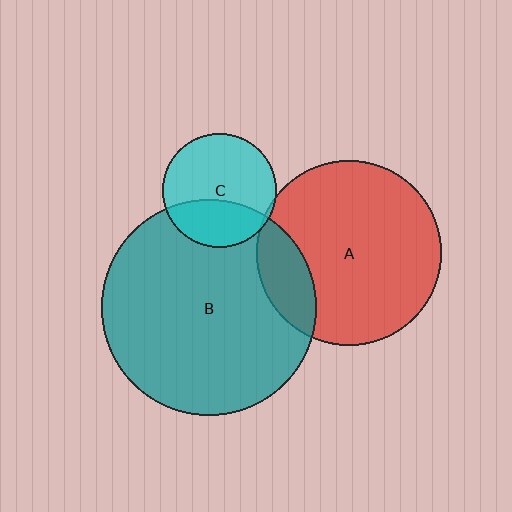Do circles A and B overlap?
Yes.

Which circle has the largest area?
Circle B (teal).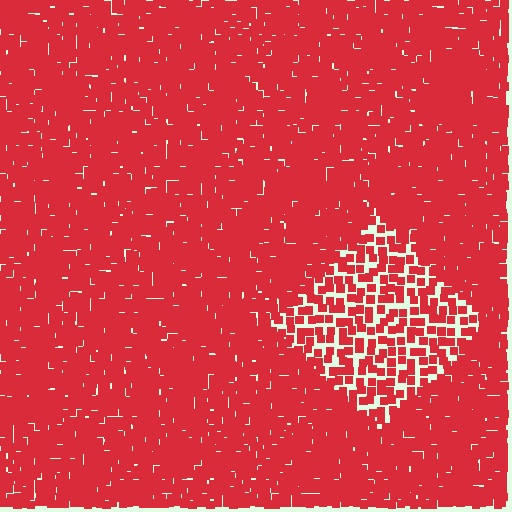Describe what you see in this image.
The image contains small red elements arranged at two different densities. A diamond-shaped region is visible where the elements are less densely packed than the surrounding area.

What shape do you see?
I see a diamond.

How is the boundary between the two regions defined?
The boundary is defined by a change in element density (approximately 2.1x ratio). All elements are the same color, size, and shape.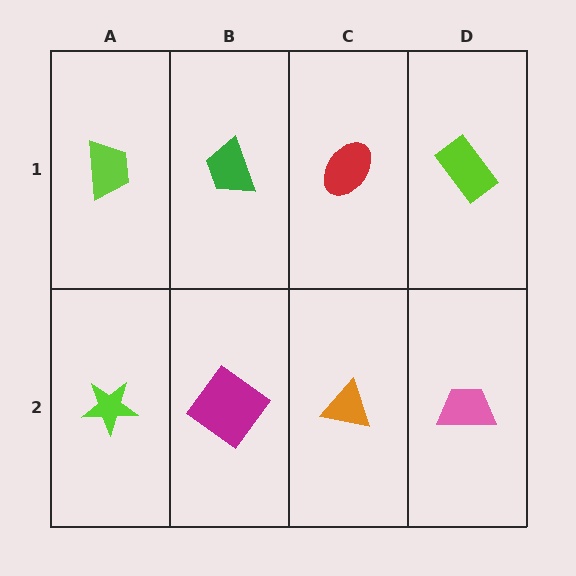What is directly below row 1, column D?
A pink trapezoid.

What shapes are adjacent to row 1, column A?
A lime star (row 2, column A), a green trapezoid (row 1, column B).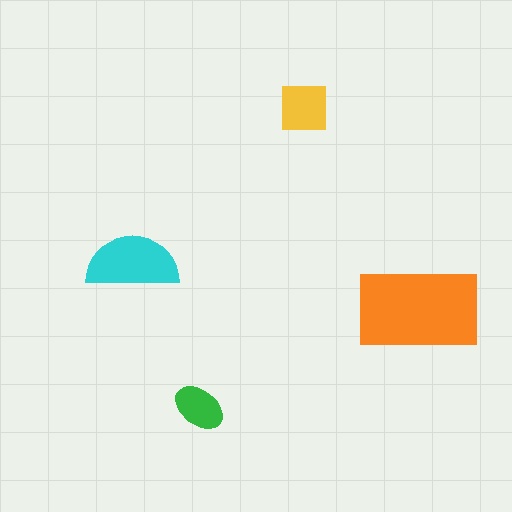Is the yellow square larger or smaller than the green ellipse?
Larger.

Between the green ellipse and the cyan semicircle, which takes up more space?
The cyan semicircle.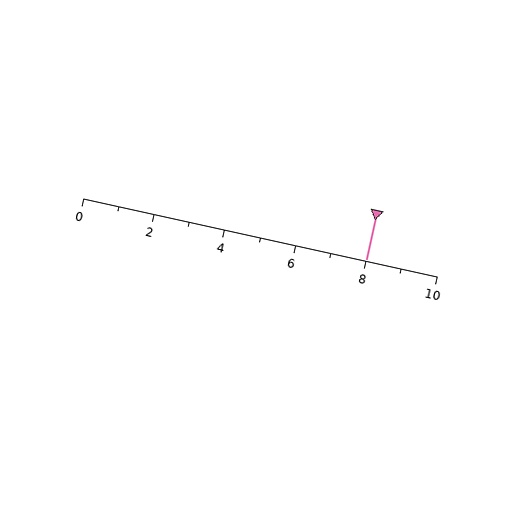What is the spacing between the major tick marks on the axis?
The major ticks are spaced 2 apart.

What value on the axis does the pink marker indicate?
The marker indicates approximately 8.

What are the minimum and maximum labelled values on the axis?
The axis runs from 0 to 10.